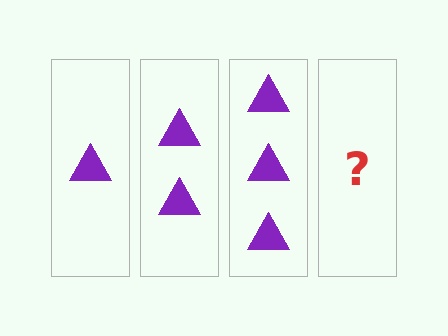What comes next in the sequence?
The next element should be 4 triangles.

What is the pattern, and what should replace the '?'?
The pattern is that each step adds one more triangle. The '?' should be 4 triangles.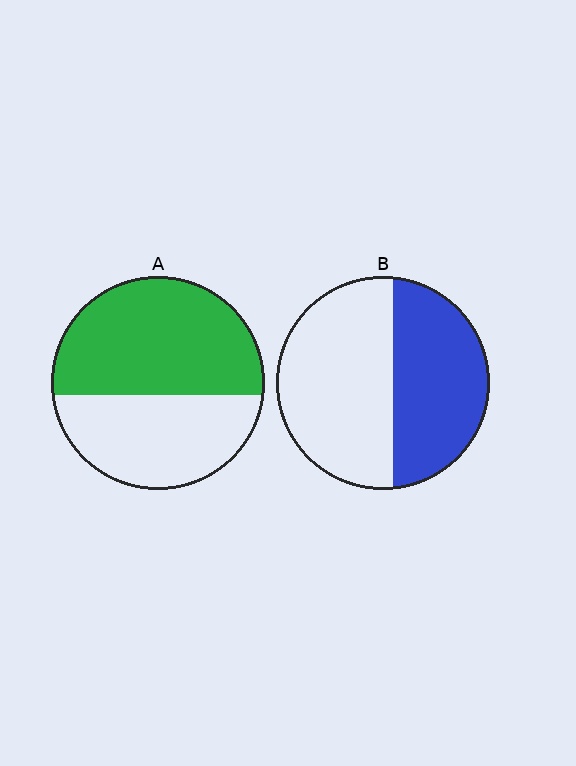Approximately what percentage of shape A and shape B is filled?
A is approximately 55% and B is approximately 45%.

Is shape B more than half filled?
No.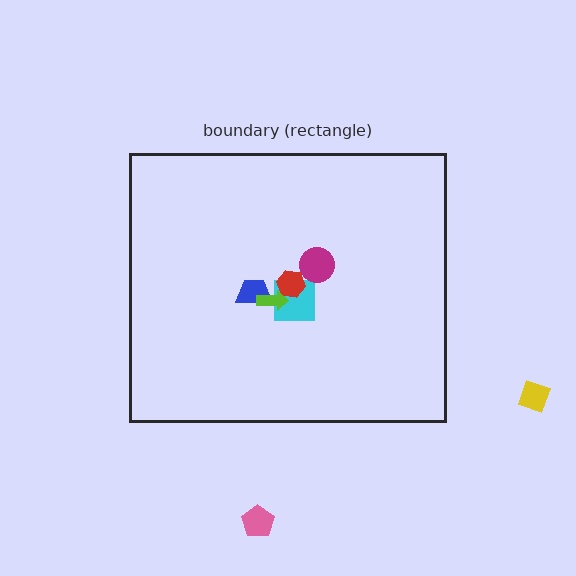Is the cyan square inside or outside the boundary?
Inside.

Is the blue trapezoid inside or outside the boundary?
Inside.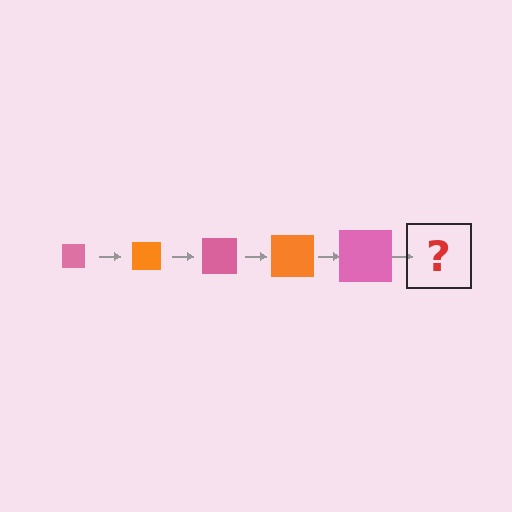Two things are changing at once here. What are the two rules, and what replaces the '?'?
The two rules are that the square grows larger each step and the color cycles through pink and orange. The '?' should be an orange square, larger than the previous one.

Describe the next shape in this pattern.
It should be an orange square, larger than the previous one.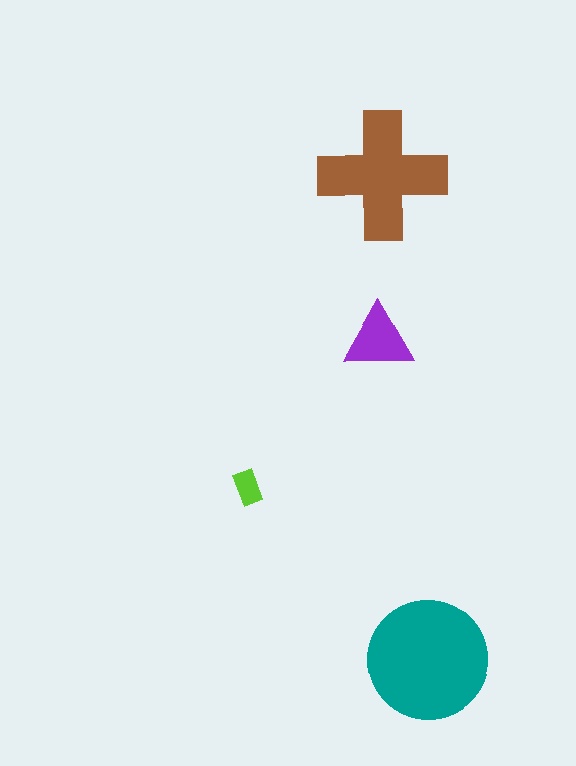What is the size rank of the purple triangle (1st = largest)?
3rd.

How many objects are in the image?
There are 4 objects in the image.